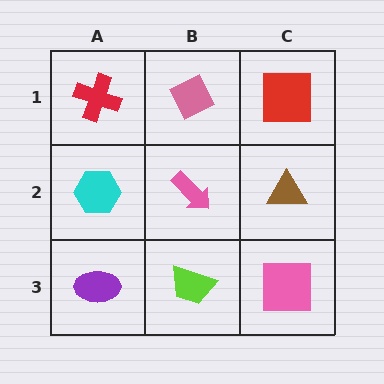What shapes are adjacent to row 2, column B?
A pink diamond (row 1, column B), a lime trapezoid (row 3, column B), a cyan hexagon (row 2, column A), a brown triangle (row 2, column C).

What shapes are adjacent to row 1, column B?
A pink arrow (row 2, column B), a red cross (row 1, column A), a red square (row 1, column C).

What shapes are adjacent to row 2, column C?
A red square (row 1, column C), a pink square (row 3, column C), a pink arrow (row 2, column B).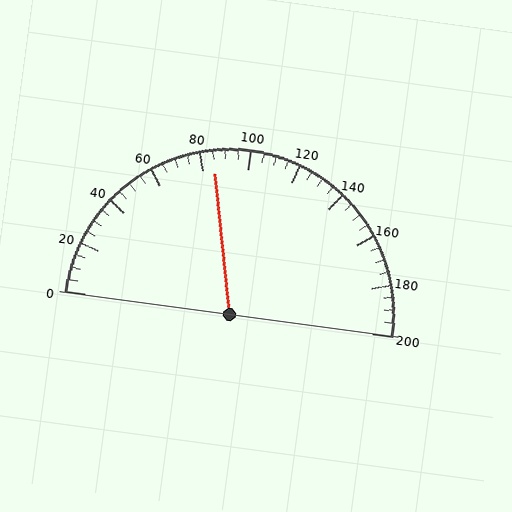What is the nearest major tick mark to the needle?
The nearest major tick mark is 80.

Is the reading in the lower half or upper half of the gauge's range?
The reading is in the lower half of the range (0 to 200).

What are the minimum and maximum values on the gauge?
The gauge ranges from 0 to 200.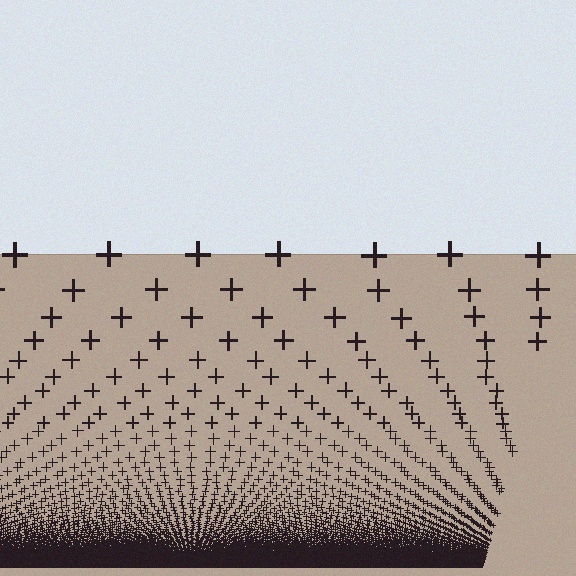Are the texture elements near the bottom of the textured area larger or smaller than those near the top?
Smaller. The gradient is inverted — elements near the bottom are smaller and denser.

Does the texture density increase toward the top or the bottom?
Density increases toward the bottom.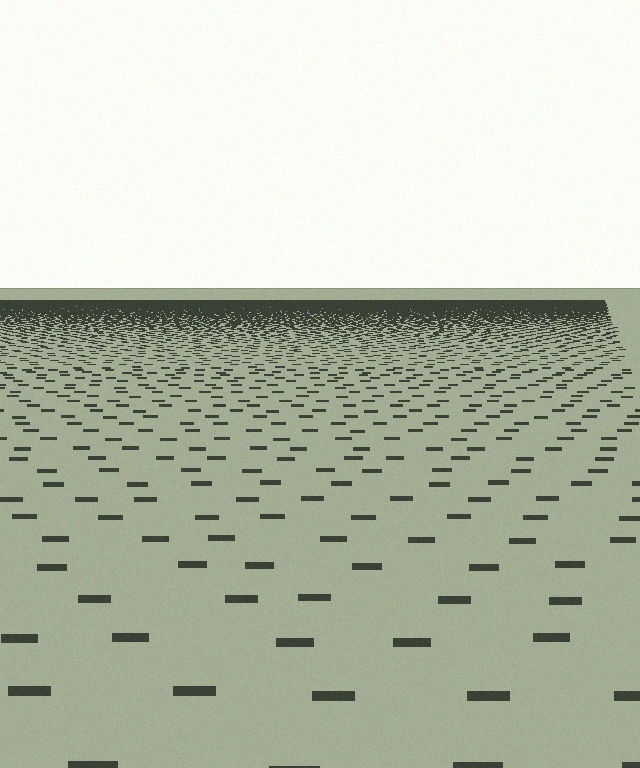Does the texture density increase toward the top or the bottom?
Density increases toward the top.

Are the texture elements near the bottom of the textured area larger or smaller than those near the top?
Larger. Near the bottom, elements are closer to the viewer and appear at a bigger on-screen size.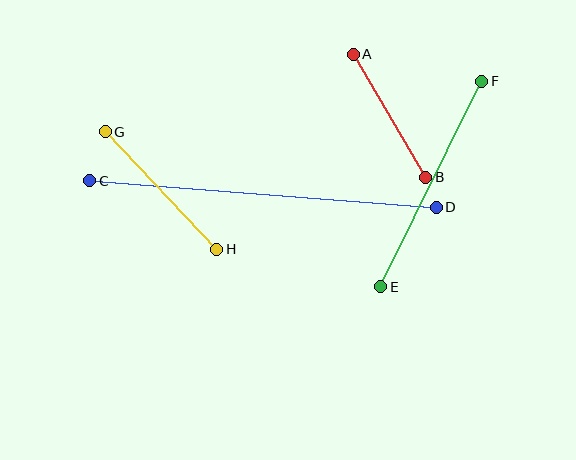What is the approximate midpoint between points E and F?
The midpoint is at approximately (431, 184) pixels.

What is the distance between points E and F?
The distance is approximately 229 pixels.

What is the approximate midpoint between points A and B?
The midpoint is at approximately (390, 116) pixels.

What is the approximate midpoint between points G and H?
The midpoint is at approximately (161, 191) pixels.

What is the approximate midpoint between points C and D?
The midpoint is at approximately (263, 194) pixels.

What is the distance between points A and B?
The distance is approximately 143 pixels.